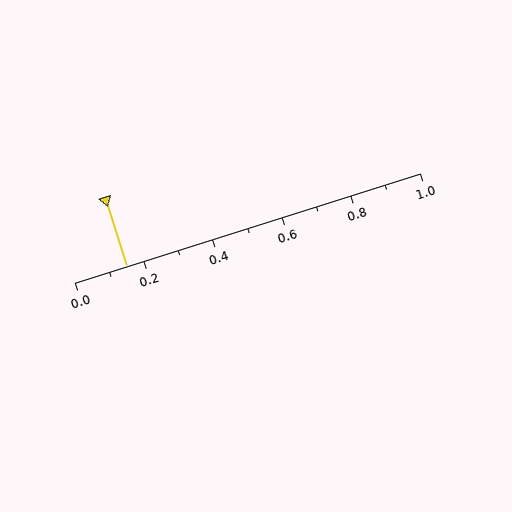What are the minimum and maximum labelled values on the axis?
The axis runs from 0.0 to 1.0.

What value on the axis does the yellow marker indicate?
The marker indicates approximately 0.15.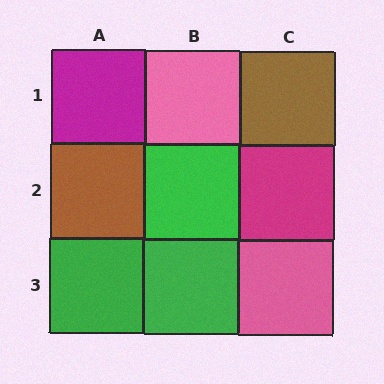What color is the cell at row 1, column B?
Pink.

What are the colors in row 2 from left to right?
Brown, green, magenta.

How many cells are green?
3 cells are green.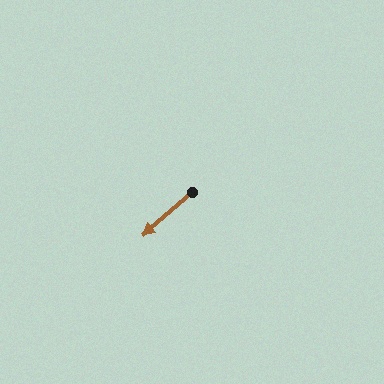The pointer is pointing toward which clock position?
Roughly 8 o'clock.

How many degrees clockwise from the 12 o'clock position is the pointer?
Approximately 228 degrees.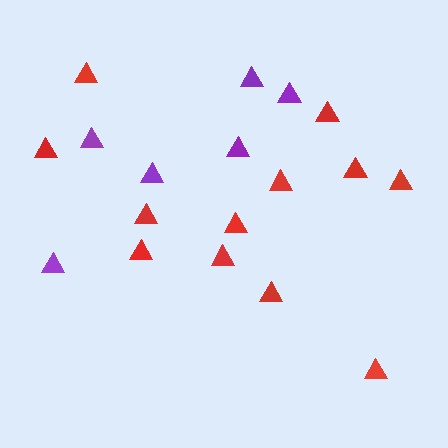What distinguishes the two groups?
There are 2 groups: one group of red triangles (12) and one group of purple triangles (6).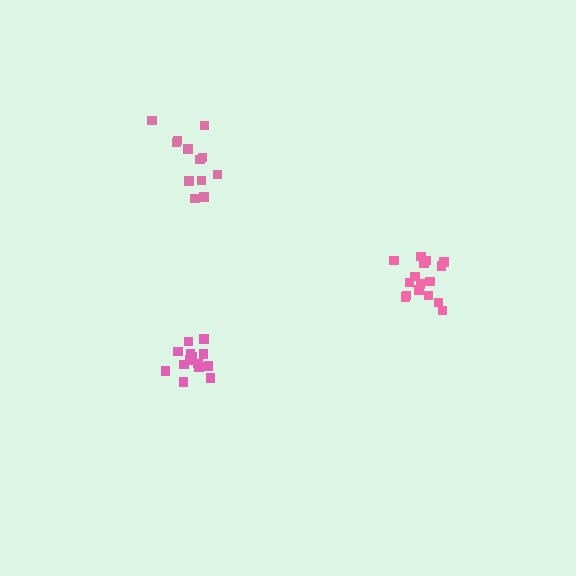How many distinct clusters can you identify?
There are 3 distinct clusters.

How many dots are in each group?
Group 1: 12 dots, Group 2: 16 dots, Group 3: 14 dots (42 total).